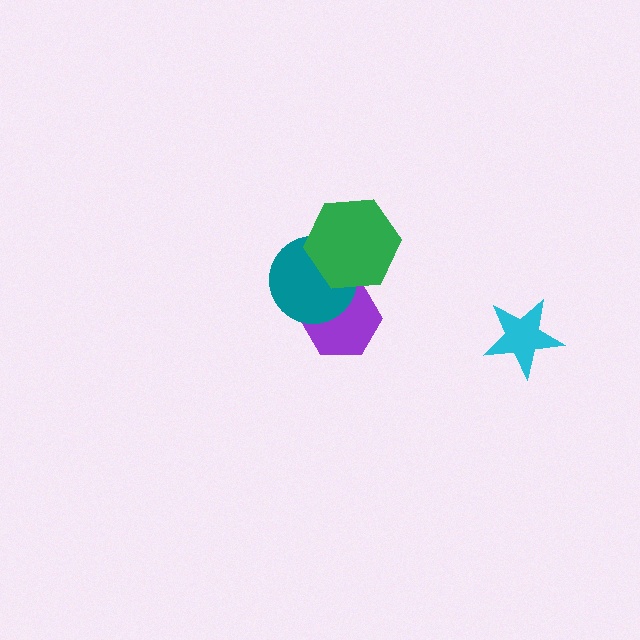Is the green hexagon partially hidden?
No, no other shape covers it.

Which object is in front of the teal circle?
The green hexagon is in front of the teal circle.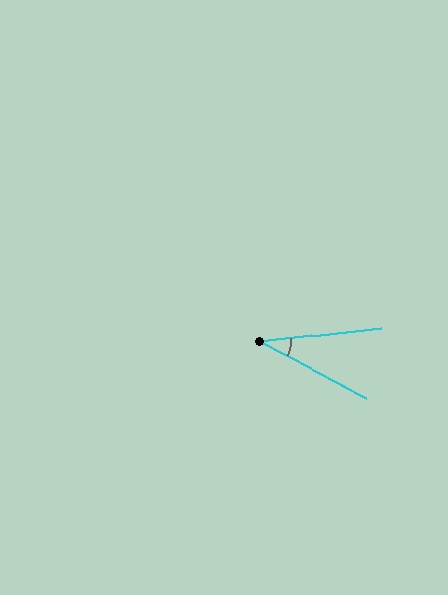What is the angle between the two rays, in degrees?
Approximately 34 degrees.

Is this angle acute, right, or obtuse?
It is acute.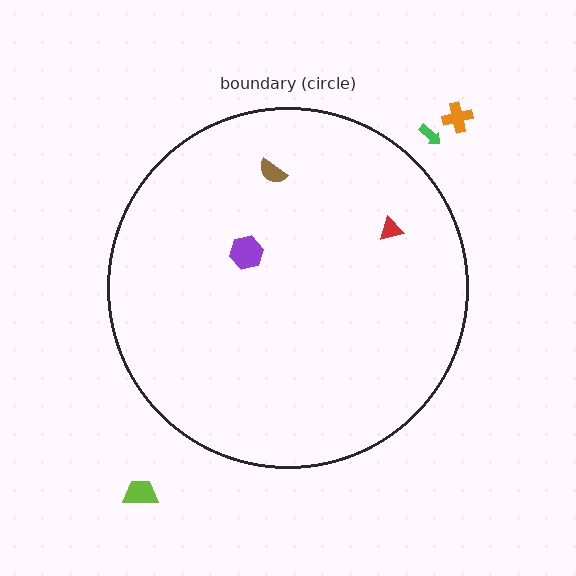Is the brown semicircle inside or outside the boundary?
Inside.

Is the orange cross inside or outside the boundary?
Outside.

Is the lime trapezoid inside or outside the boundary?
Outside.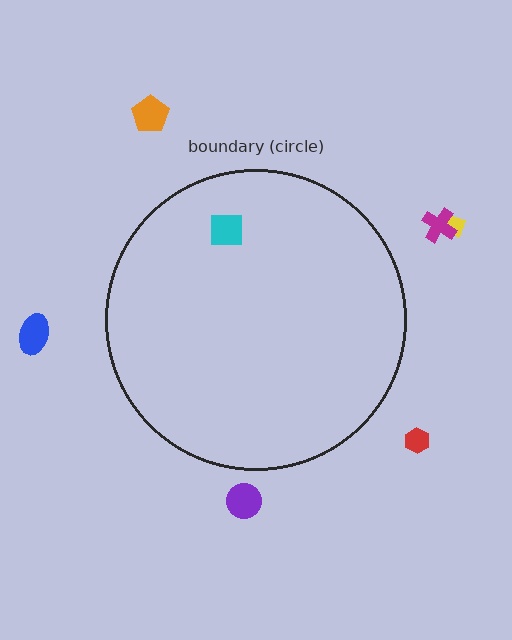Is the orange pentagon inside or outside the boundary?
Outside.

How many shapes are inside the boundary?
1 inside, 6 outside.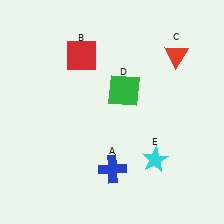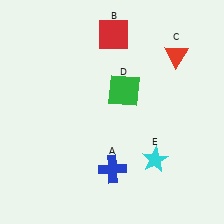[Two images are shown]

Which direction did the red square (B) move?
The red square (B) moved right.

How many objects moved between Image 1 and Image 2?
1 object moved between the two images.